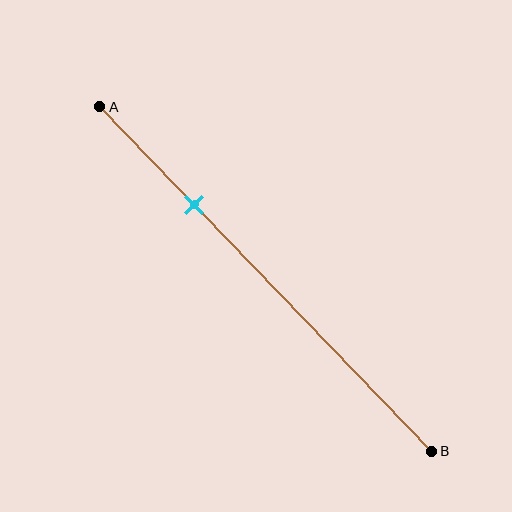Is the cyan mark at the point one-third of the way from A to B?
No, the mark is at about 30% from A, not at the 33% one-third point.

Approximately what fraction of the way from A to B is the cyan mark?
The cyan mark is approximately 30% of the way from A to B.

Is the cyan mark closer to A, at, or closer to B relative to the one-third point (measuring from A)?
The cyan mark is closer to point A than the one-third point of segment AB.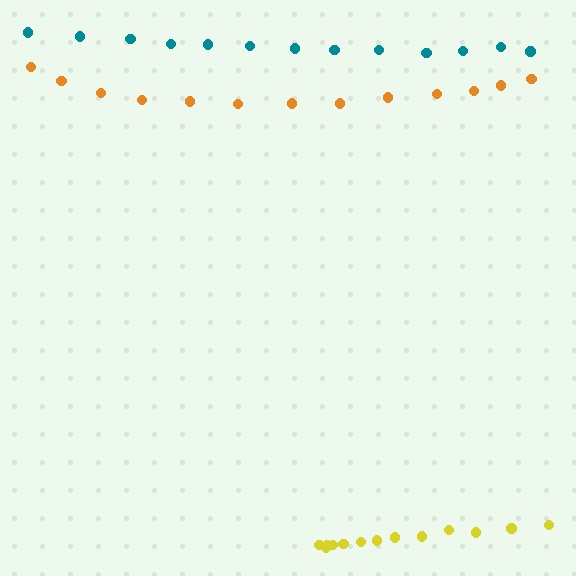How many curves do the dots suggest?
There are 3 distinct paths.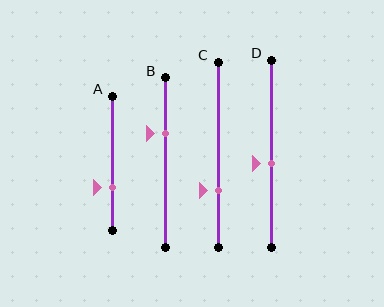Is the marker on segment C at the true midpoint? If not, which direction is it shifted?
No, the marker on segment C is shifted downward by about 19% of the segment length.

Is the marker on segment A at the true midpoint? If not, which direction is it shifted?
No, the marker on segment A is shifted downward by about 18% of the segment length.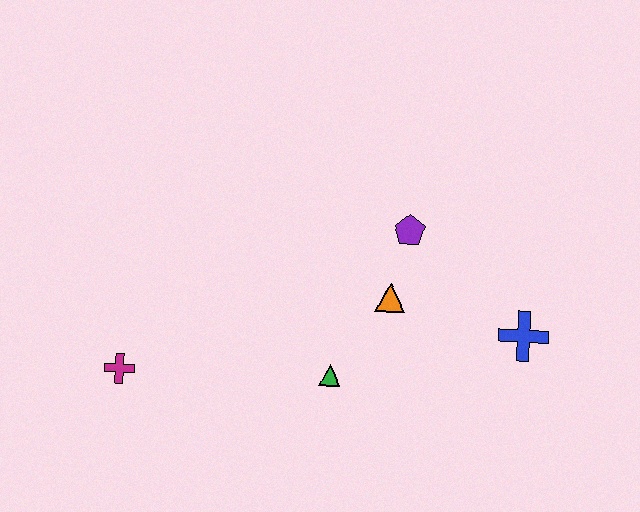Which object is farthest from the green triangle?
The magenta cross is farthest from the green triangle.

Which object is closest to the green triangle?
The orange triangle is closest to the green triangle.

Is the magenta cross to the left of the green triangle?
Yes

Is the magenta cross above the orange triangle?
No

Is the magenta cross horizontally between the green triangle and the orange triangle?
No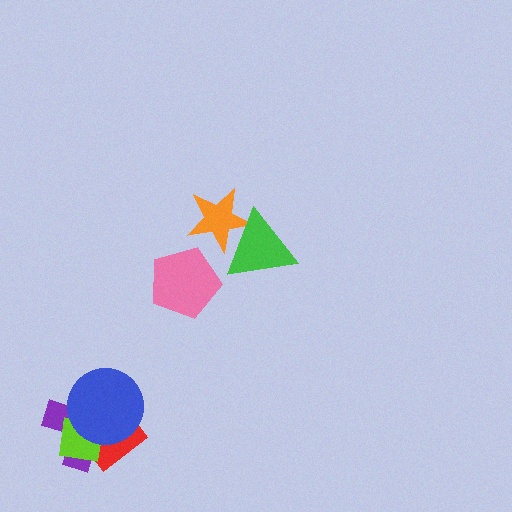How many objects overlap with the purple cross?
3 objects overlap with the purple cross.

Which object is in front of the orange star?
The green triangle is in front of the orange star.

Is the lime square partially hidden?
Yes, it is partially covered by another shape.